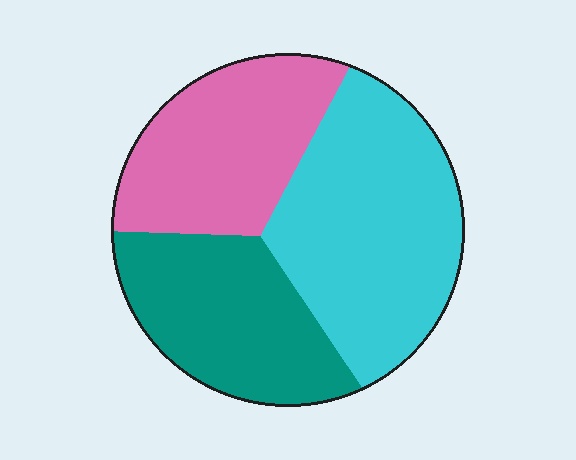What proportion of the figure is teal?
Teal takes up about one quarter (1/4) of the figure.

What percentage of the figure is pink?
Pink takes up between a sixth and a third of the figure.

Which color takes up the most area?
Cyan, at roughly 40%.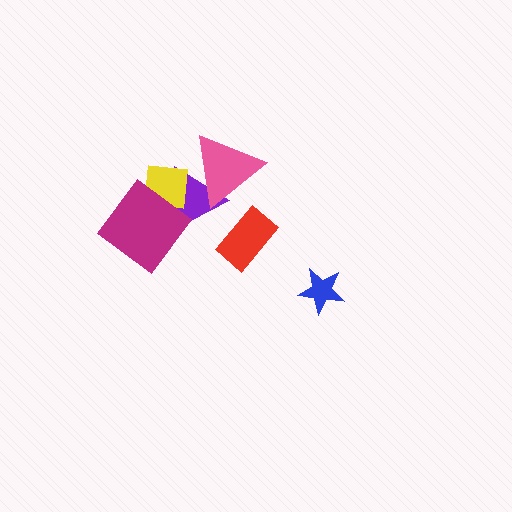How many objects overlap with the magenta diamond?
2 objects overlap with the magenta diamond.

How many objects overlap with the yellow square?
3 objects overlap with the yellow square.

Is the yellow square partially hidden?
Yes, it is partially covered by another shape.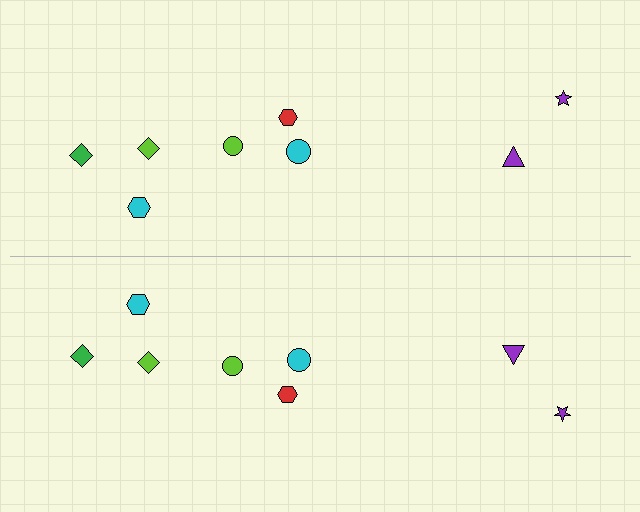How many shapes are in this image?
There are 16 shapes in this image.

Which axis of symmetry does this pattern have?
The pattern has a horizontal axis of symmetry running through the center of the image.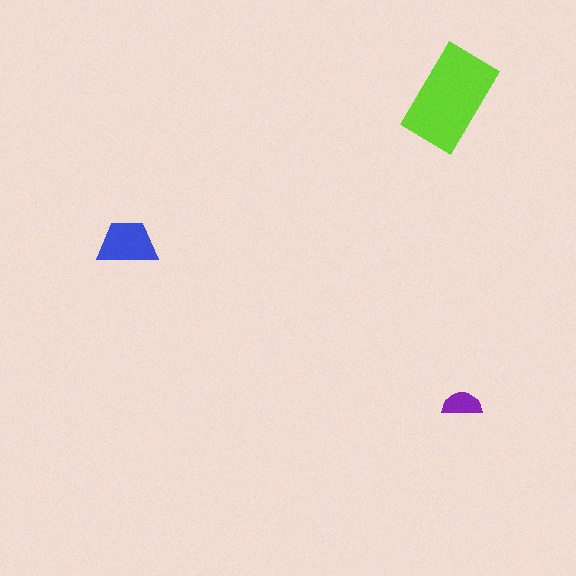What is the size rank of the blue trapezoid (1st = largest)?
2nd.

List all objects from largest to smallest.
The lime rectangle, the blue trapezoid, the purple semicircle.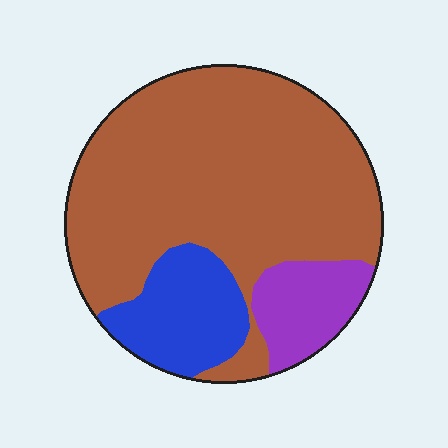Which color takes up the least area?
Purple, at roughly 10%.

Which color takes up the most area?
Brown, at roughly 70%.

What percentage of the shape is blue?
Blue covers about 15% of the shape.